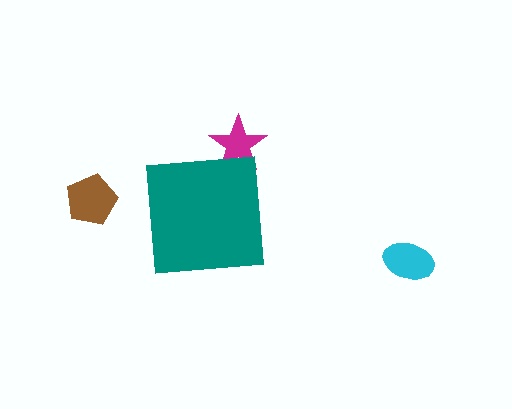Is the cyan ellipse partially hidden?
No, the cyan ellipse is fully visible.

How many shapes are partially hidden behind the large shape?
1 shape is partially hidden.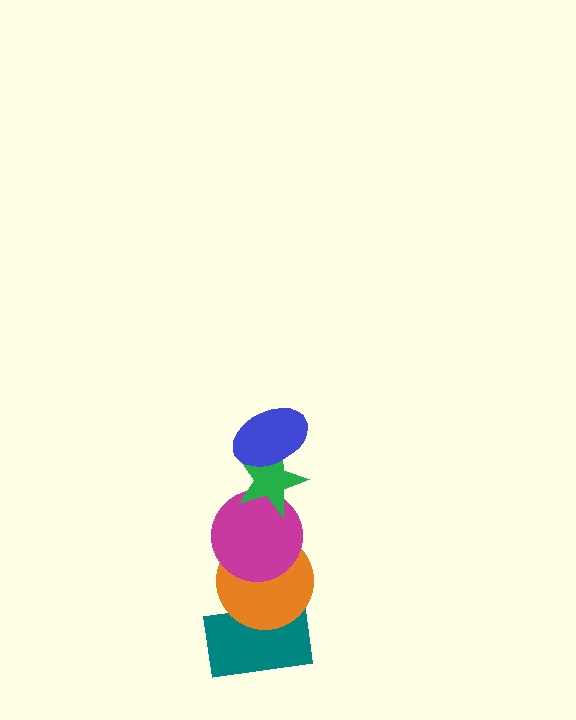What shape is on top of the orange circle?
The magenta circle is on top of the orange circle.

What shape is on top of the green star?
The blue ellipse is on top of the green star.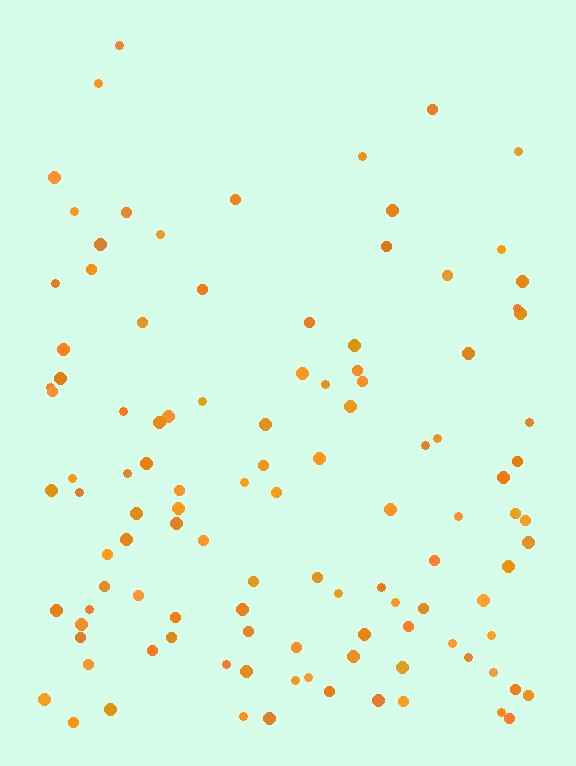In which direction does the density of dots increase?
From top to bottom, with the bottom side densest.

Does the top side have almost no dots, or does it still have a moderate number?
Still a moderate number, just noticeably fewer than the bottom.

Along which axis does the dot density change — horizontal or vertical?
Vertical.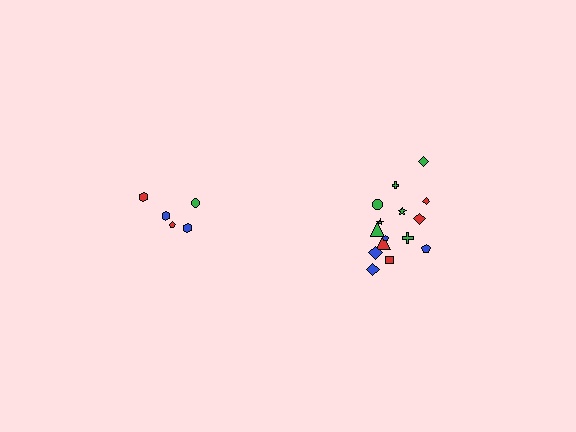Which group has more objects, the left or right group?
The right group.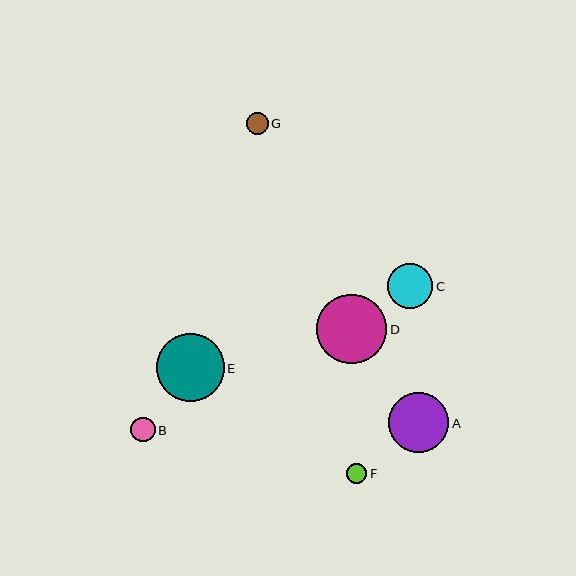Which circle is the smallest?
Circle F is the smallest with a size of approximately 20 pixels.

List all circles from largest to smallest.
From largest to smallest: D, E, A, C, B, G, F.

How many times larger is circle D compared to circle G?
Circle D is approximately 3.2 times the size of circle G.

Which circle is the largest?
Circle D is the largest with a size of approximately 70 pixels.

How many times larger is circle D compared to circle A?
Circle D is approximately 1.2 times the size of circle A.